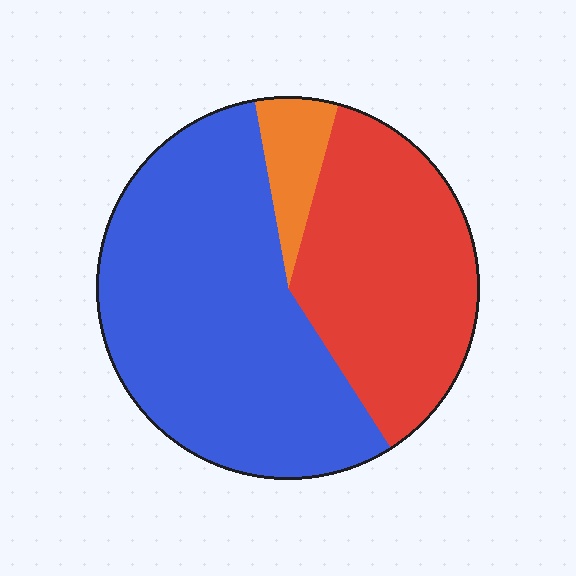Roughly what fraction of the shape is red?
Red takes up about three eighths (3/8) of the shape.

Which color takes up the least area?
Orange, at roughly 5%.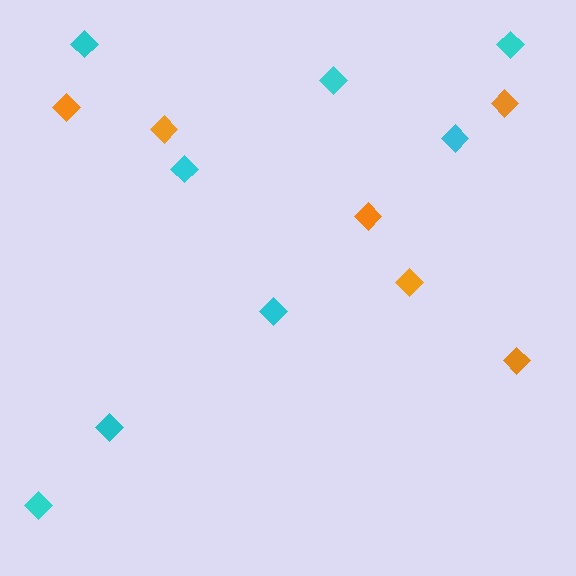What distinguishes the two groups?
There are 2 groups: one group of cyan diamonds (8) and one group of orange diamonds (6).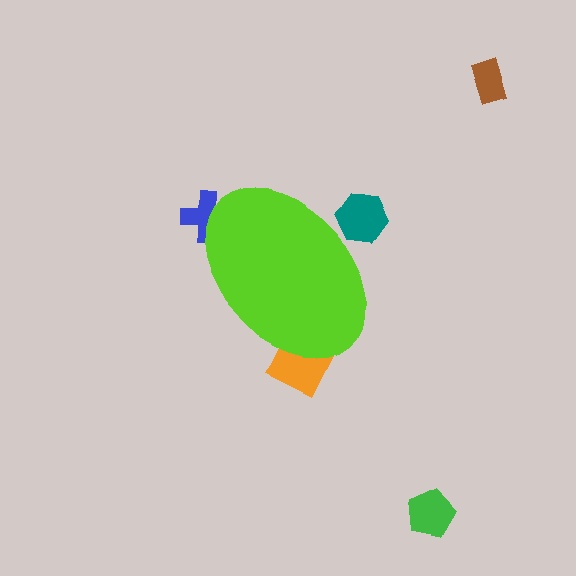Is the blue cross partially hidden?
Yes, the blue cross is partially hidden behind the lime ellipse.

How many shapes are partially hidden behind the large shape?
3 shapes are partially hidden.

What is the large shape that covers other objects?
A lime ellipse.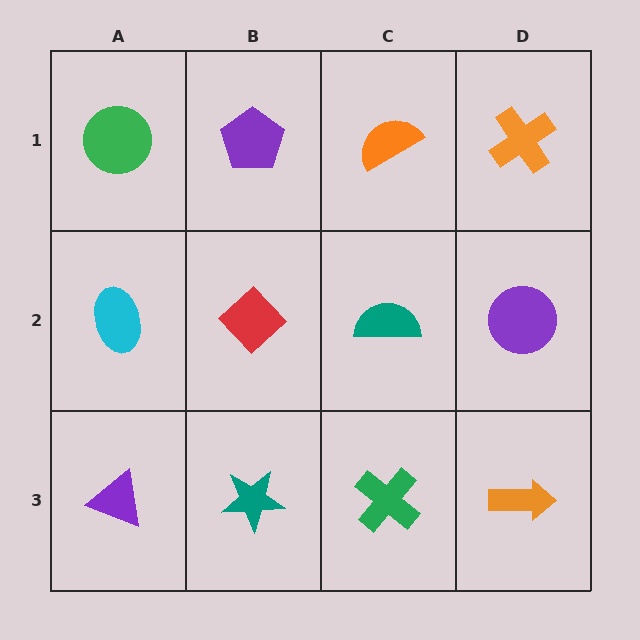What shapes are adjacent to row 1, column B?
A red diamond (row 2, column B), a green circle (row 1, column A), an orange semicircle (row 1, column C).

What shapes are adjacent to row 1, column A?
A cyan ellipse (row 2, column A), a purple pentagon (row 1, column B).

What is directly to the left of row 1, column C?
A purple pentagon.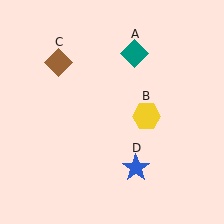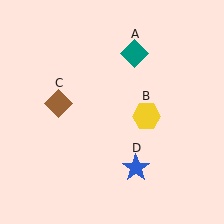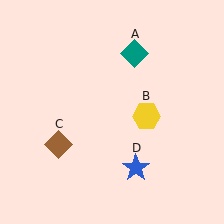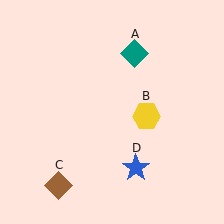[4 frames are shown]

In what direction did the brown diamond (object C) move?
The brown diamond (object C) moved down.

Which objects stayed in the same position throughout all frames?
Teal diamond (object A) and yellow hexagon (object B) and blue star (object D) remained stationary.